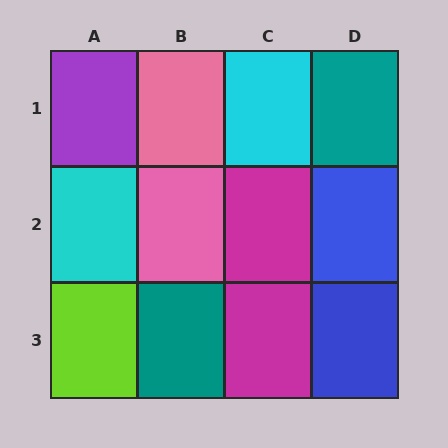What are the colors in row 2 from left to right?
Cyan, pink, magenta, blue.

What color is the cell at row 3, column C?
Magenta.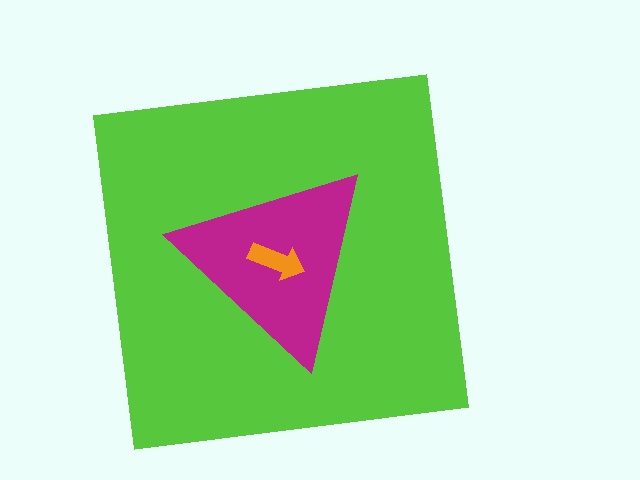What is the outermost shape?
The lime square.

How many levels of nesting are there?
3.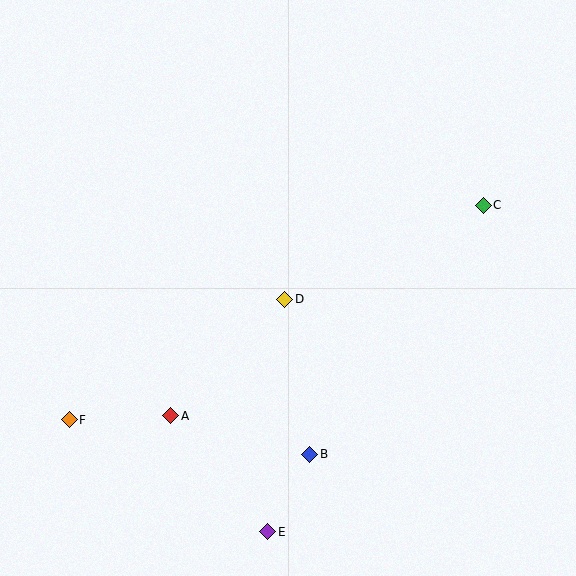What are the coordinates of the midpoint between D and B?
The midpoint between D and B is at (297, 377).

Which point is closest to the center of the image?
Point D at (285, 299) is closest to the center.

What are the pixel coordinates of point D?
Point D is at (285, 299).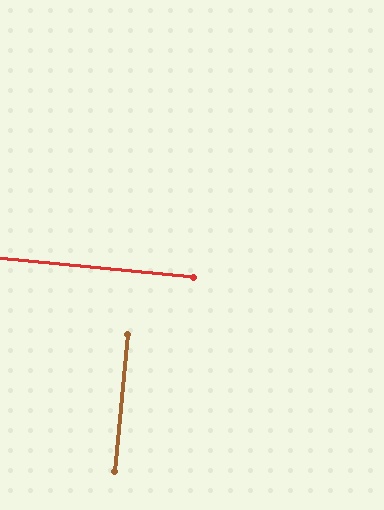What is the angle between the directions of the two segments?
Approximately 90 degrees.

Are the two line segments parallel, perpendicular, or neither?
Perpendicular — they meet at approximately 90°.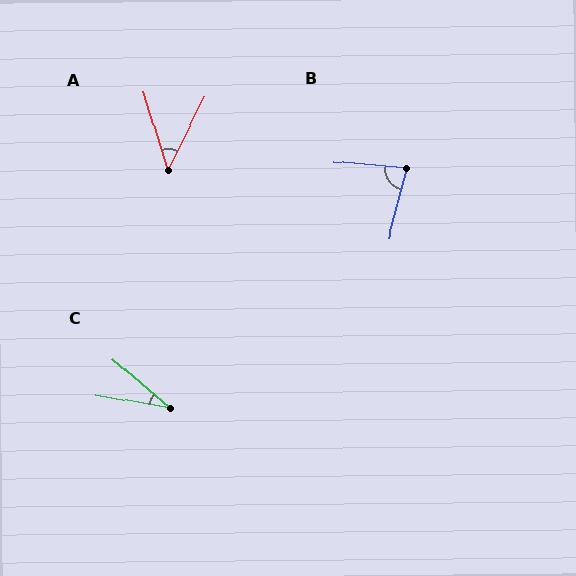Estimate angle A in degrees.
Approximately 43 degrees.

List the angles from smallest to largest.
C (30°), A (43°), B (81°).